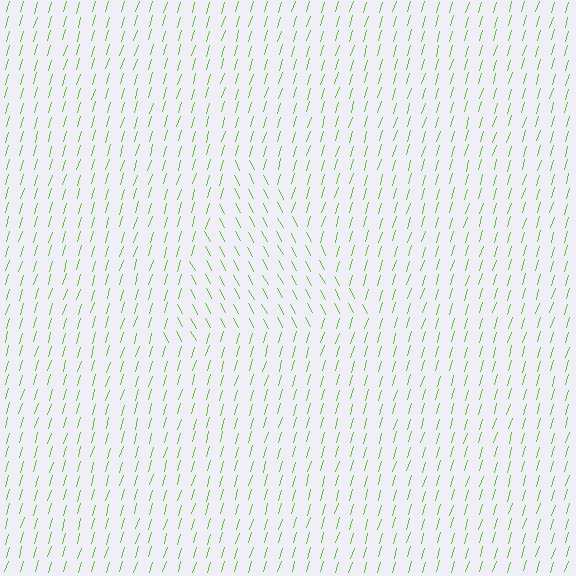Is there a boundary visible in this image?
Yes, there is a texture boundary formed by a change in line orientation.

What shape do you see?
I see a triangle.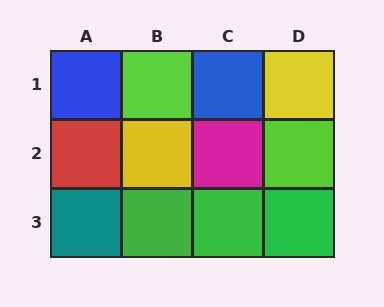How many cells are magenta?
1 cell is magenta.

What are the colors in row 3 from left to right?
Teal, green, green, green.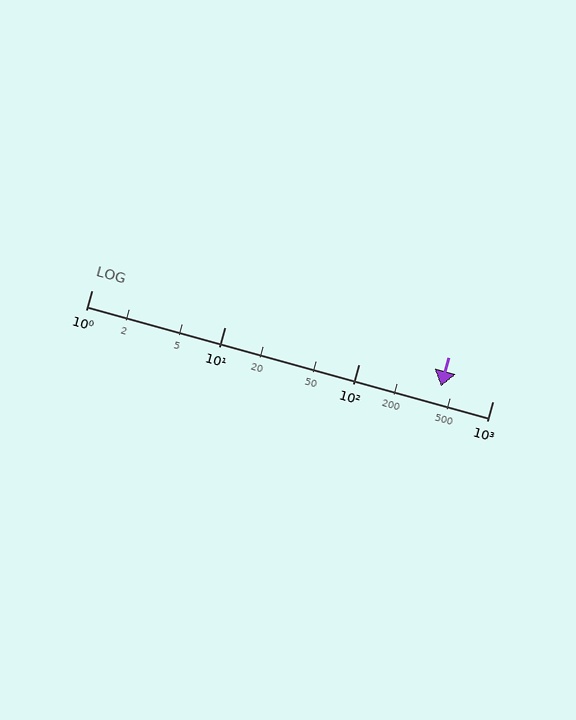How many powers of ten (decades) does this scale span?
The scale spans 3 decades, from 1 to 1000.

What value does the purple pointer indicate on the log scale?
The pointer indicates approximately 410.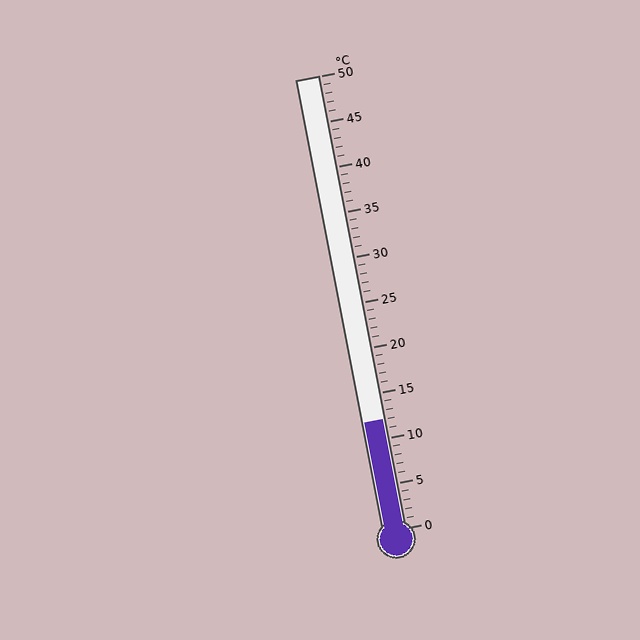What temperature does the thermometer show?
The thermometer shows approximately 12°C.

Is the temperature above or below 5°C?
The temperature is above 5°C.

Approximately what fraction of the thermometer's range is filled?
The thermometer is filled to approximately 25% of its range.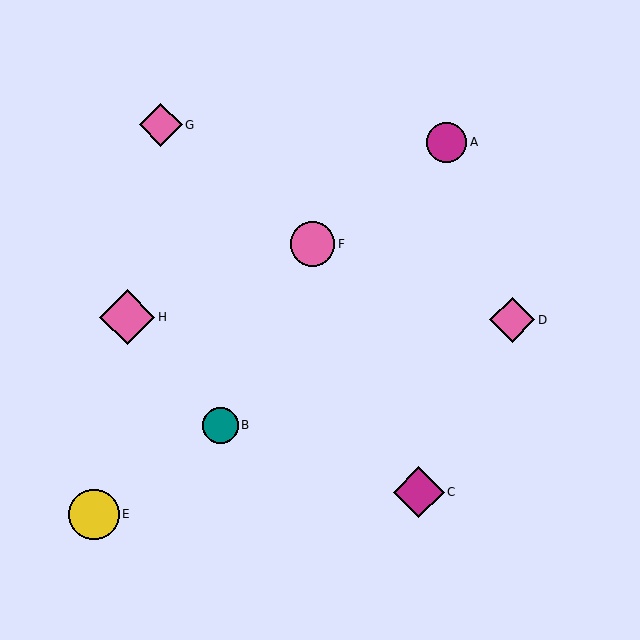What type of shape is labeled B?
Shape B is a teal circle.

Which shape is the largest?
The pink diamond (labeled H) is the largest.